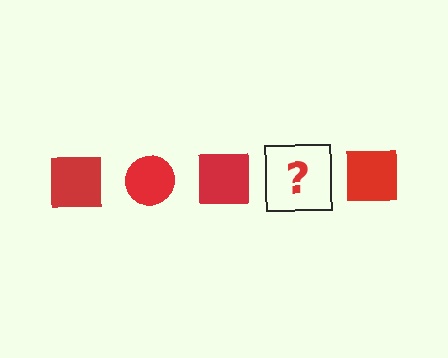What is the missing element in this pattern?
The missing element is a red circle.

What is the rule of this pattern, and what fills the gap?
The rule is that the pattern cycles through square, circle shapes in red. The gap should be filled with a red circle.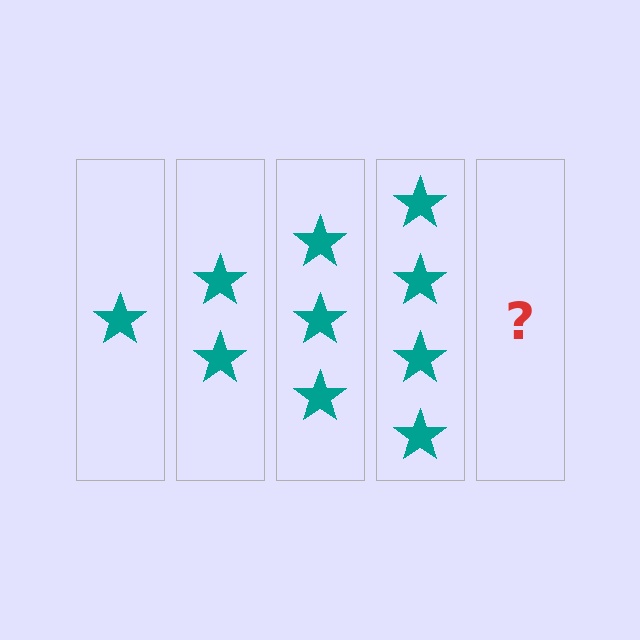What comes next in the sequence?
The next element should be 5 stars.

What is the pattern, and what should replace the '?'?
The pattern is that each step adds one more star. The '?' should be 5 stars.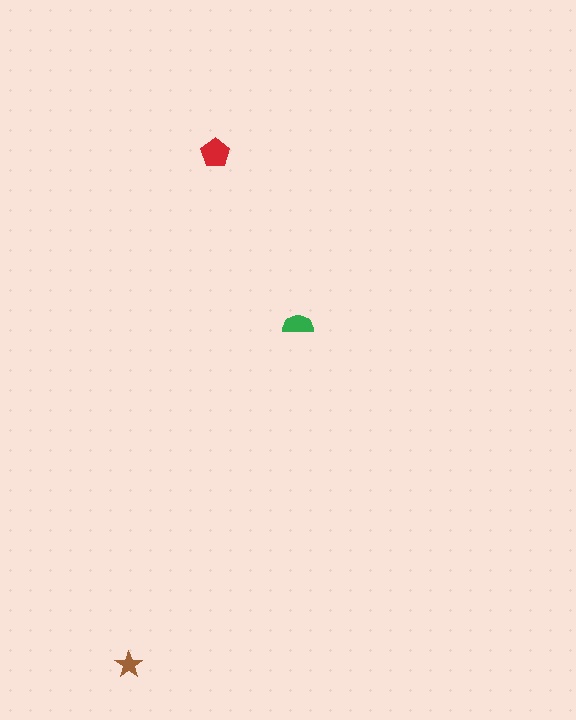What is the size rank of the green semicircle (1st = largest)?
2nd.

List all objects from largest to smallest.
The red pentagon, the green semicircle, the brown star.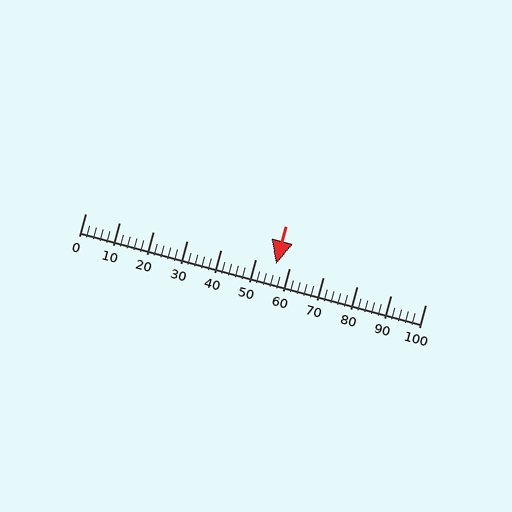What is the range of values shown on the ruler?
The ruler shows values from 0 to 100.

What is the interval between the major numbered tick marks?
The major tick marks are spaced 10 units apart.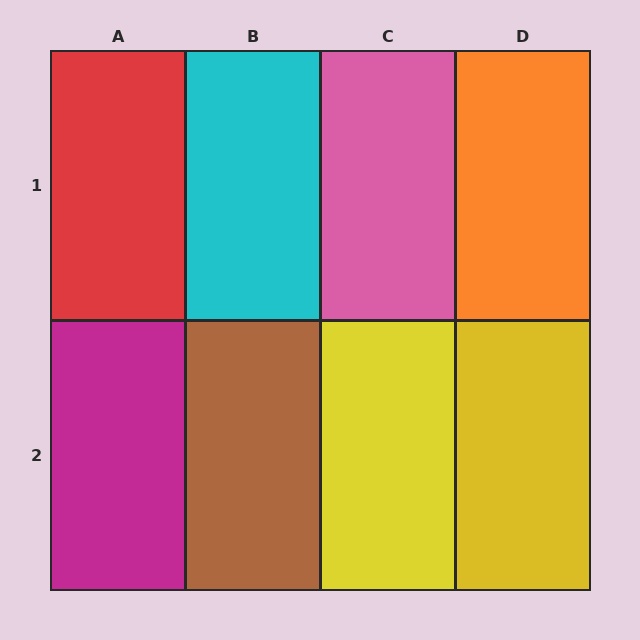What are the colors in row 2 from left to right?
Magenta, brown, yellow, yellow.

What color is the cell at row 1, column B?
Cyan.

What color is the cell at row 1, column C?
Pink.